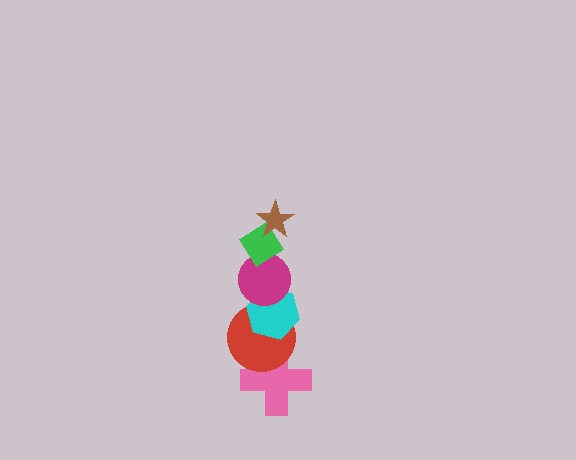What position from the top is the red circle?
The red circle is 5th from the top.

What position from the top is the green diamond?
The green diamond is 2nd from the top.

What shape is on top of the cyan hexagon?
The magenta circle is on top of the cyan hexagon.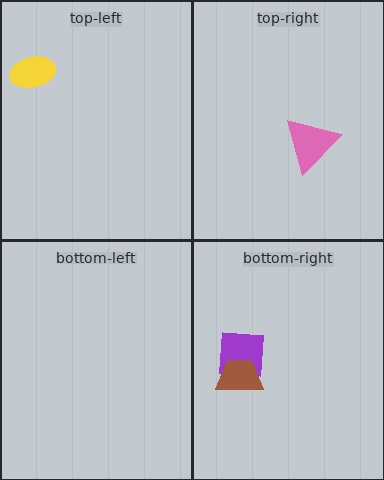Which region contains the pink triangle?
The top-right region.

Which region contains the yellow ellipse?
The top-left region.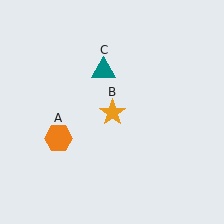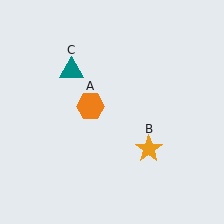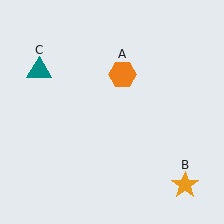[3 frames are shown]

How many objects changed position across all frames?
3 objects changed position: orange hexagon (object A), orange star (object B), teal triangle (object C).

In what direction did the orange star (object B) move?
The orange star (object B) moved down and to the right.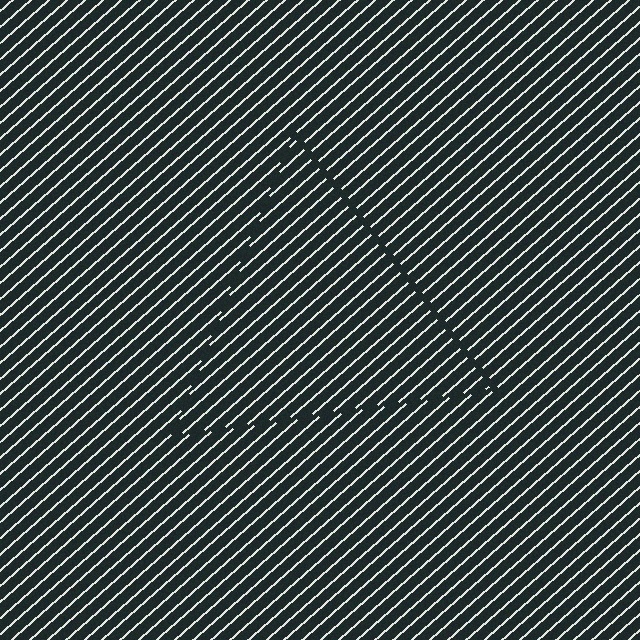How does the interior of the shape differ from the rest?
The interior of the shape contains the same grating, shifted by half a period — the contour is defined by the phase discontinuity where line-ends from the inner and outer gratings abut.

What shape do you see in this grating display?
An illusory triangle. The interior of the shape contains the same grating, shifted by half a period — the contour is defined by the phase discontinuity where line-ends from the inner and outer gratings abut.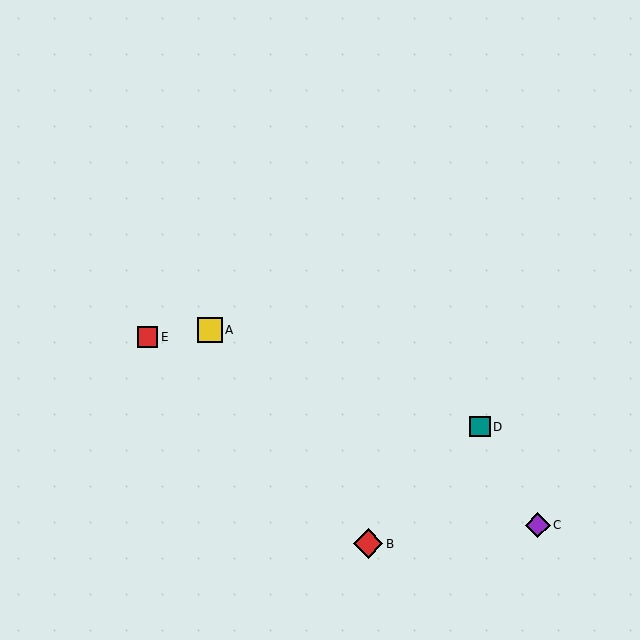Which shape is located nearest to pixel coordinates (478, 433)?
The teal square (labeled D) at (480, 427) is nearest to that location.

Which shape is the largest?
The red diamond (labeled B) is the largest.